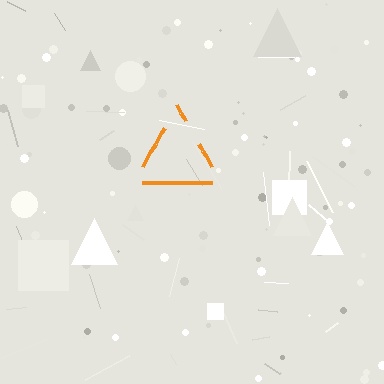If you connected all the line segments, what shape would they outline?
They would outline a triangle.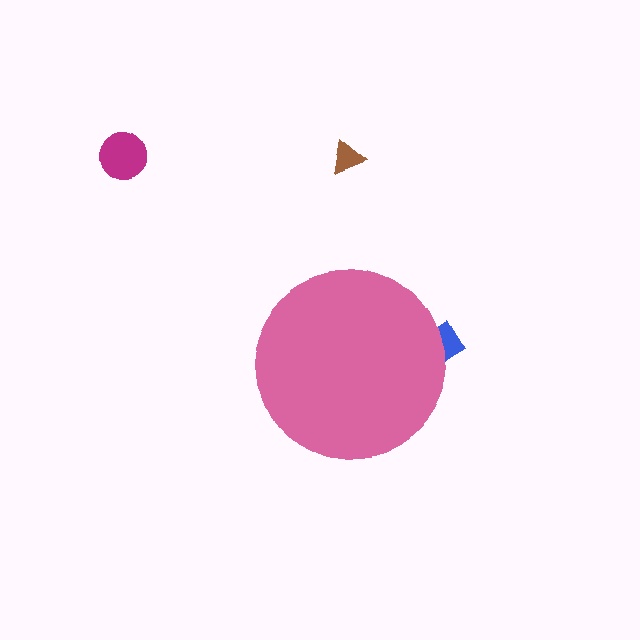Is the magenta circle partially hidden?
No, the magenta circle is fully visible.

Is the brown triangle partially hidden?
No, the brown triangle is fully visible.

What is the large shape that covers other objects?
A pink circle.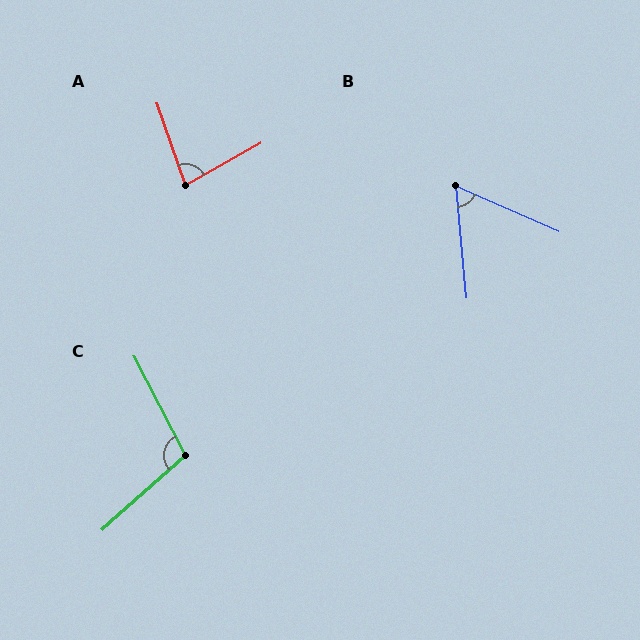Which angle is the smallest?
B, at approximately 61 degrees.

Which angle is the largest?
C, at approximately 104 degrees.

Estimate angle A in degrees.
Approximately 80 degrees.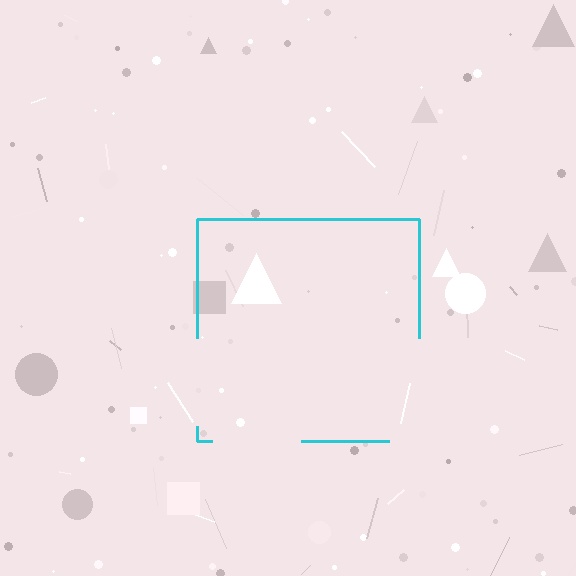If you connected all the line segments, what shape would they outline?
They would outline a square.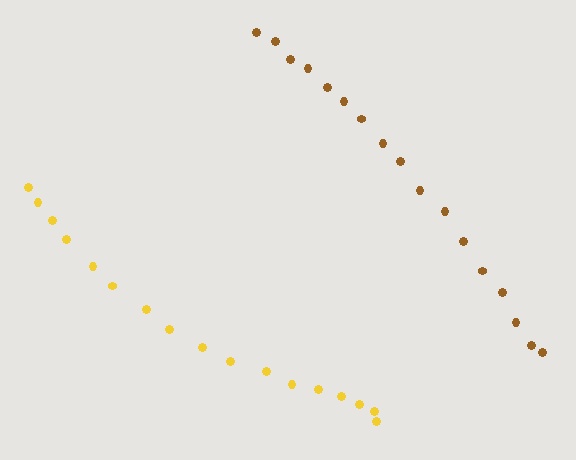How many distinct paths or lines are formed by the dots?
There are 2 distinct paths.